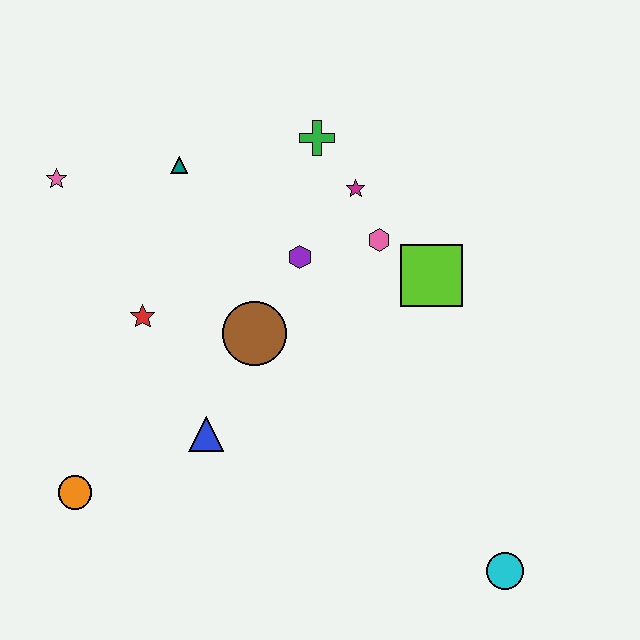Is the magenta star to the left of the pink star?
No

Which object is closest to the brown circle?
The purple hexagon is closest to the brown circle.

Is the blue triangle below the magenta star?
Yes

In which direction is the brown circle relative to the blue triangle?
The brown circle is above the blue triangle.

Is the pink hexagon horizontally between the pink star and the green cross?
No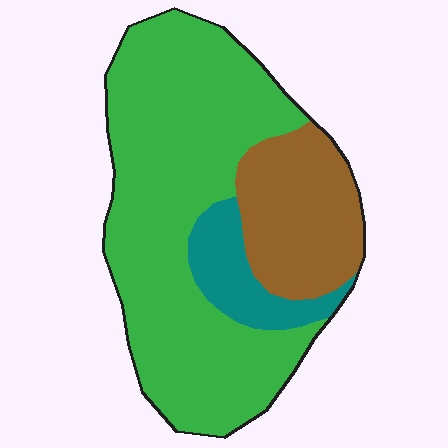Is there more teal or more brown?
Brown.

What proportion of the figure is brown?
Brown takes up about one fifth (1/5) of the figure.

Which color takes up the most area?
Green, at roughly 65%.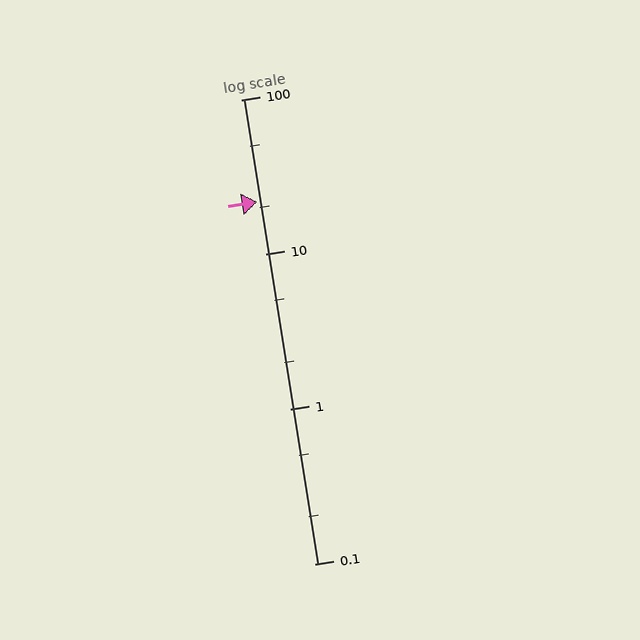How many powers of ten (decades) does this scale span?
The scale spans 3 decades, from 0.1 to 100.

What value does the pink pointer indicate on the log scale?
The pointer indicates approximately 22.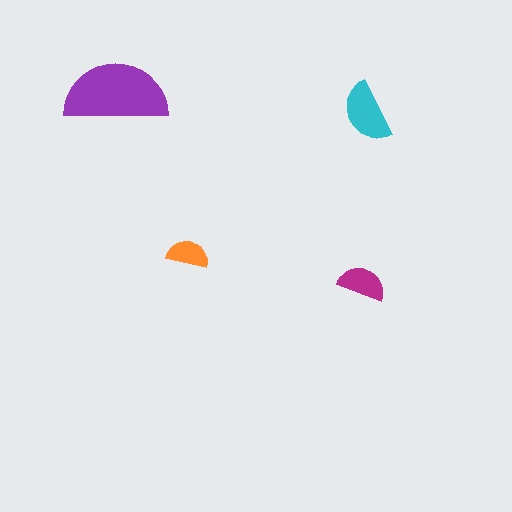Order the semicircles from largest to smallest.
the purple one, the cyan one, the magenta one, the orange one.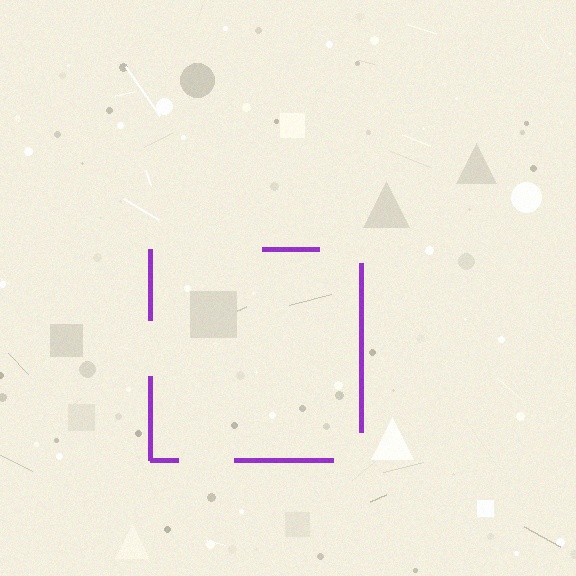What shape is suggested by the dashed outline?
The dashed outline suggests a square.